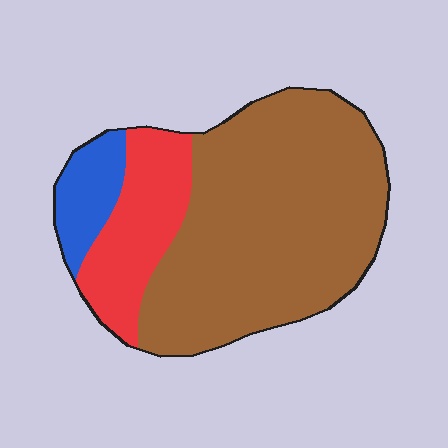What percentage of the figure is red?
Red takes up about one fifth (1/5) of the figure.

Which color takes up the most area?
Brown, at roughly 70%.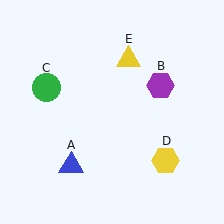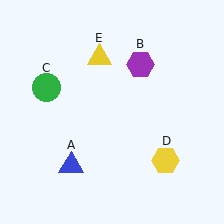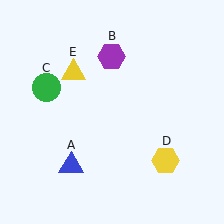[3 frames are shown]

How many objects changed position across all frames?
2 objects changed position: purple hexagon (object B), yellow triangle (object E).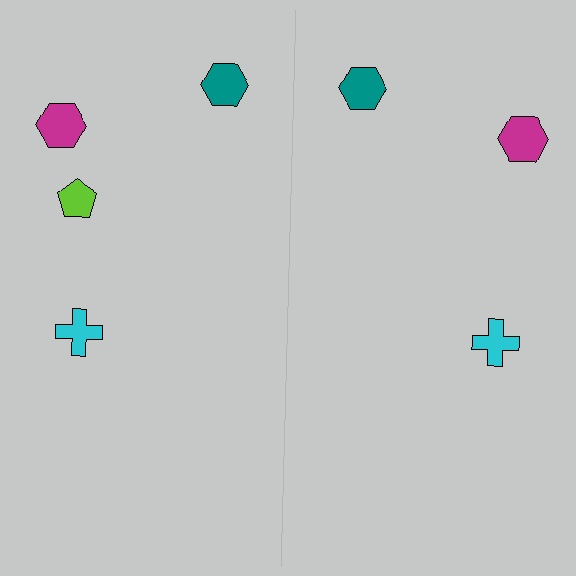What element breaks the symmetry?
A lime pentagon is missing from the right side.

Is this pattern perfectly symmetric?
No, the pattern is not perfectly symmetric. A lime pentagon is missing from the right side.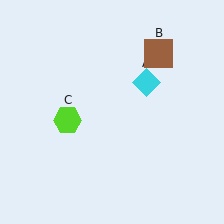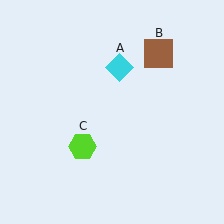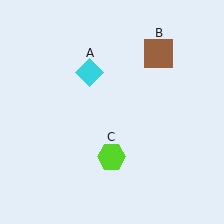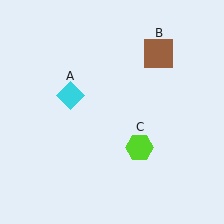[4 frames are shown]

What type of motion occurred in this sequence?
The cyan diamond (object A), lime hexagon (object C) rotated counterclockwise around the center of the scene.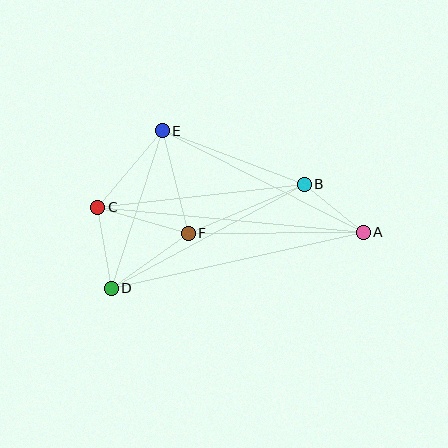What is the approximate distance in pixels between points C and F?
The distance between C and F is approximately 94 pixels.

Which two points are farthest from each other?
Points A and C are farthest from each other.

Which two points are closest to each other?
Points A and B are closest to each other.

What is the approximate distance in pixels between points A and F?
The distance between A and F is approximately 175 pixels.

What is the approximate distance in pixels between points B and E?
The distance between B and E is approximately 152 pixels.